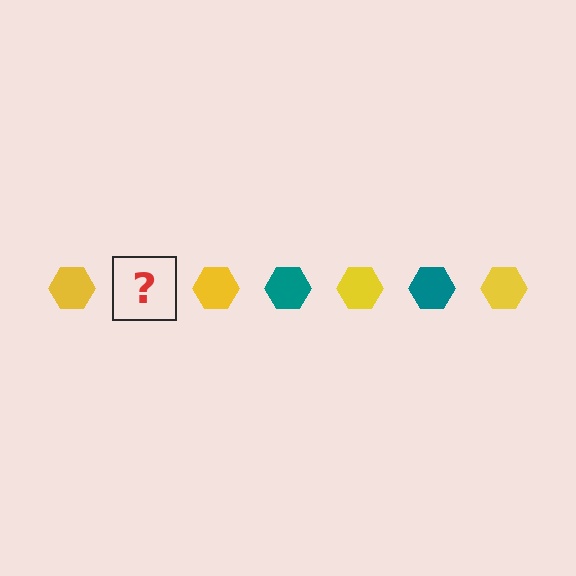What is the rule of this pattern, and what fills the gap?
The rule is that the pattern cycles through yellow, teal hexagons. The gap should be filled with a teal hexagon.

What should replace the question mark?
The question mark should be replaced with a teal hexagon.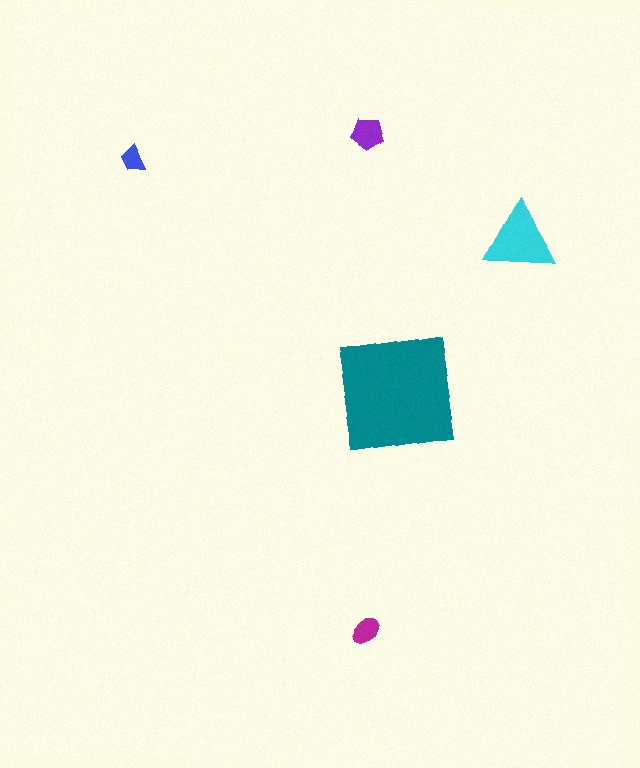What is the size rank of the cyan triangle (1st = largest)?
2nd.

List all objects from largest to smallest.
The teal square, the cyan triangle, the purple pentagon, the magenta ellipse, the blue trapezoid.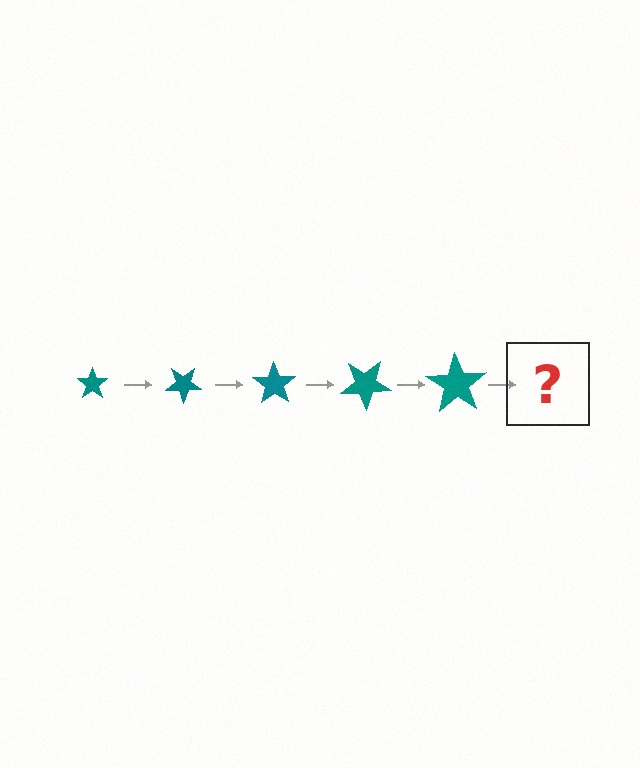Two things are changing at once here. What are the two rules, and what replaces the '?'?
The two rules are that the star grows larger each step and it rotates 35 degrees each step. The '?' should be a star, larger than the previous one and rotated 175 degrees from the start.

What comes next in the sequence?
The next element should be a star, larger than the previous one and rotated 175 degrees from the start.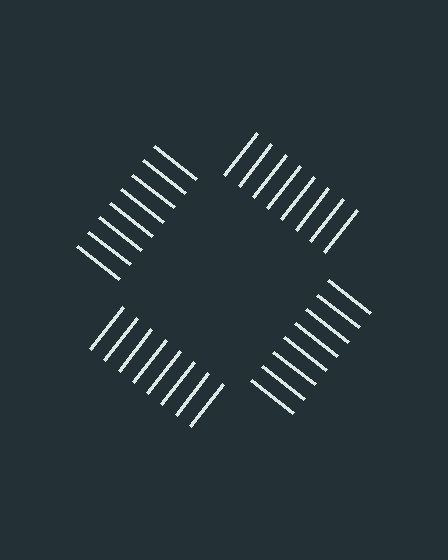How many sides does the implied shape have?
4 sides — the line-ends trace a square.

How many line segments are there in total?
32 — 8 along each of the 4 edges.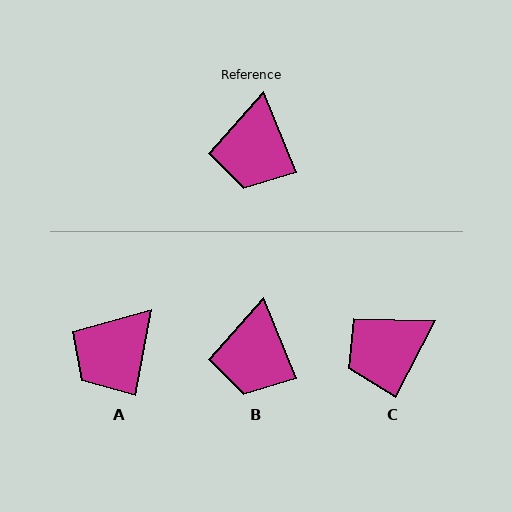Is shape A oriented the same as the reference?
No, it is off by about 33 degrees.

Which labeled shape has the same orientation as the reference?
B.